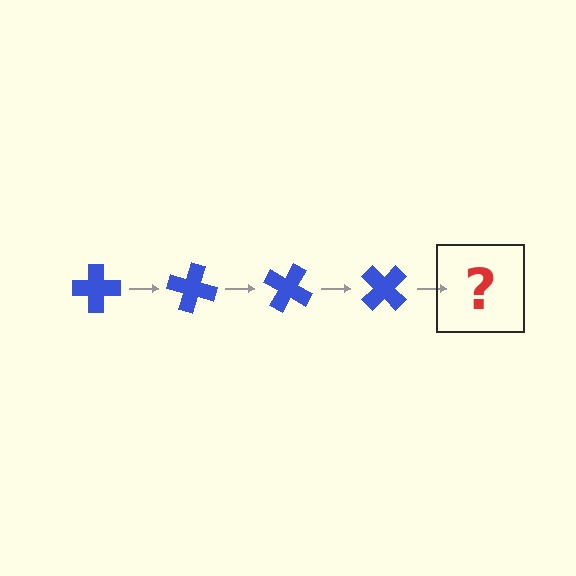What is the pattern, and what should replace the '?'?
The pattern is that the cross rotates 15 degrees each step. The '?' should be a blue cross rotated 60 degrees.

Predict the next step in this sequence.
The next step is a blue cross rotated 60 degrees.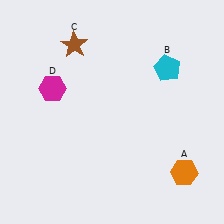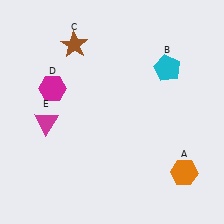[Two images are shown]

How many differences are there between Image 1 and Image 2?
There is 1 difference between the two images.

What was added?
A magenta triangle (E) was added in Image 2.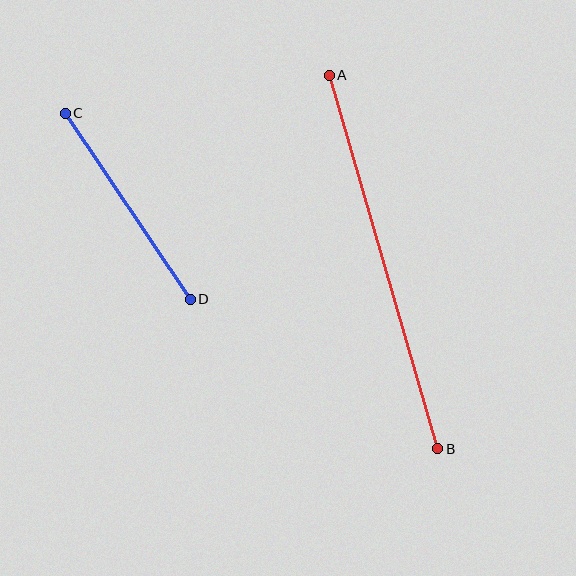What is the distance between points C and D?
The distance is approximately 224 pixels.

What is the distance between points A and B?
The distance is approximately 389 pixels.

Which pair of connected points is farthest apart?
Points A and B are farthest apart.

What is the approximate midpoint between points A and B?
The midpoint is at approximately (384, 262) pixels.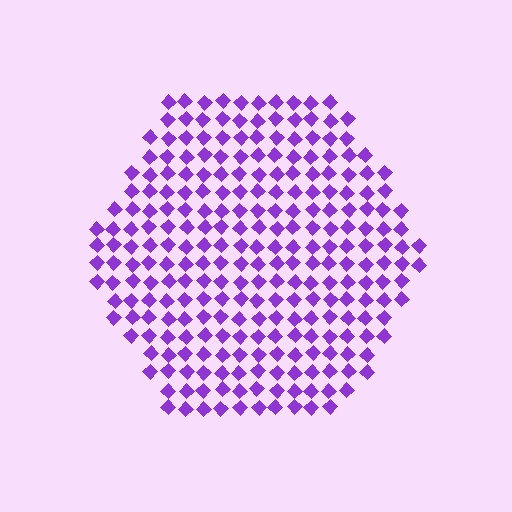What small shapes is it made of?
It is made of small diamonds.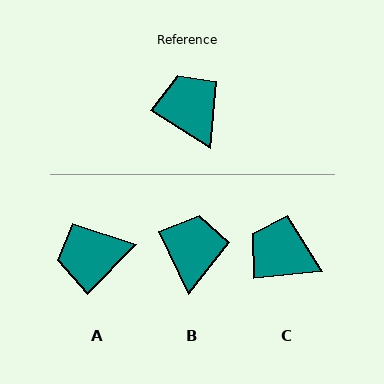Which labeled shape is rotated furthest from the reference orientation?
A, about 78 degrees away.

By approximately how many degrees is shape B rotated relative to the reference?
Approximately 33 degrees clockwise.